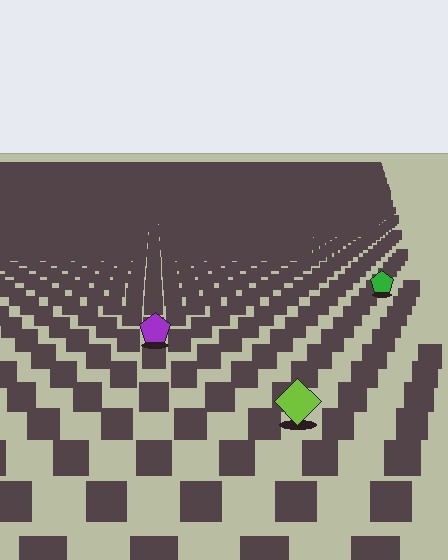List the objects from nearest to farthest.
From nearest to farthest: the lime diamond, the purple pentagon, the green pentagon.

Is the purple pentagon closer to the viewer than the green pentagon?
Yes. The purple pentagon is closer — you can tell from the texture gradient: the ground texture is coarser near it.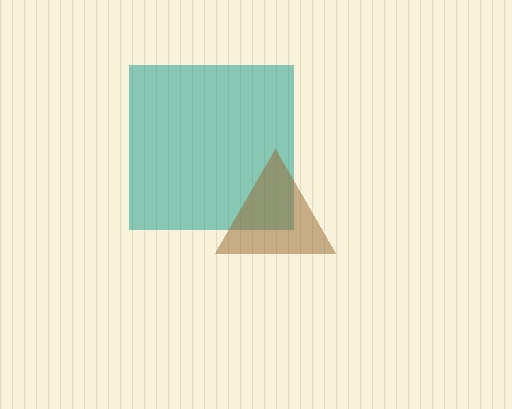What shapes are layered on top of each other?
The layered shapes are: a teal square, a brown triangle.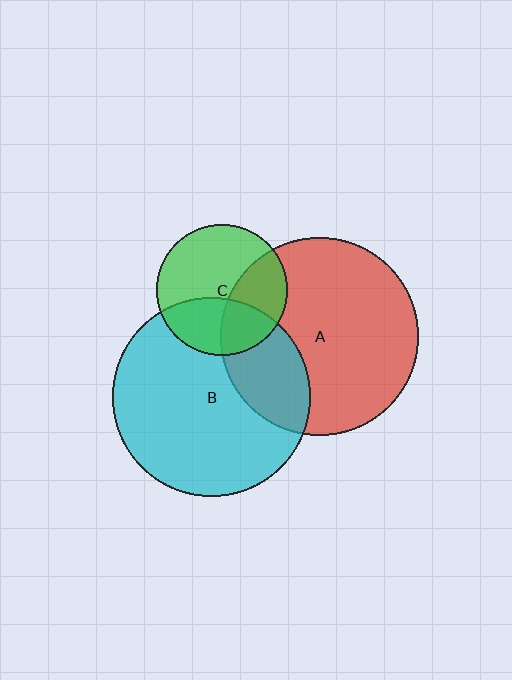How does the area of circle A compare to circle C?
Approximately 2.3 times.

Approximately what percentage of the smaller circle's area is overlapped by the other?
Approximately 35%.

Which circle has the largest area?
Circle B (cyan).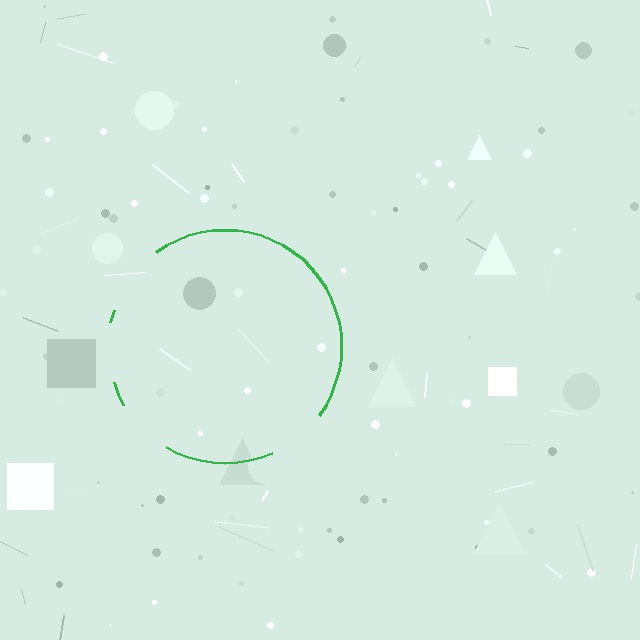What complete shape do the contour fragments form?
The contour fragments form a circle.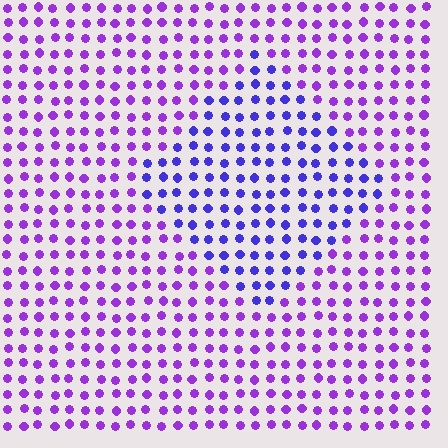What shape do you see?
I see a diamond.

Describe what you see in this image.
The image is filled with small purple elements in a uniform arrangement. A diamond-shaped region is visible where the elements are tinted to a slightly different hue, forming a subtle color boundary.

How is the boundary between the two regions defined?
The boundary is defined purely by a slight shift in hue (about 32 degrees). Spacing, size, and orientation are identical on both sides.